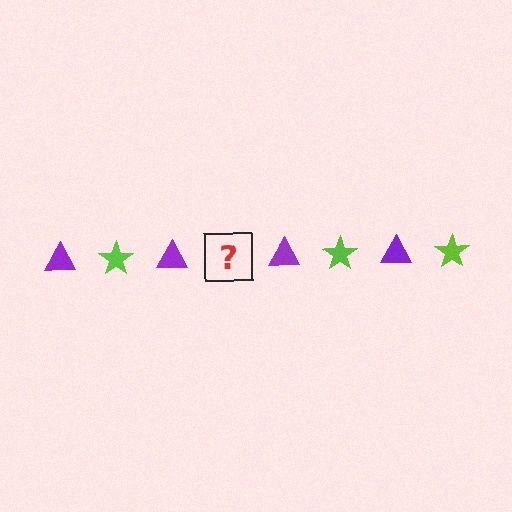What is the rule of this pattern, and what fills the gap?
The rule is that the pattern alternates between purple triangle and lime star. The gap should be filled with a lime star.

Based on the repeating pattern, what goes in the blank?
The blank should be a lime star.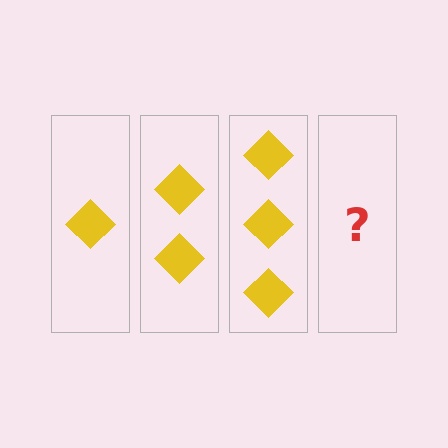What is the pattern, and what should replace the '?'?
The pattern is that each step adds one more diamond. The '?' should be 4 diamonds.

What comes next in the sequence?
The next element should be 4 diamonds.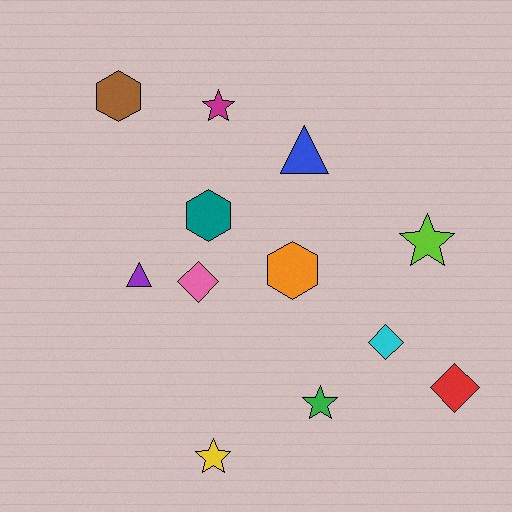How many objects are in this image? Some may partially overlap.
There are 12 objects.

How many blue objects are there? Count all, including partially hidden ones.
There is 1 blue object.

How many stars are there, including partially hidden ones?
There are 4 stars.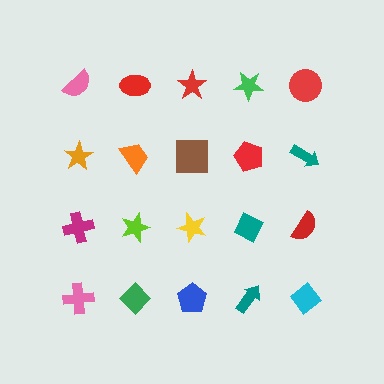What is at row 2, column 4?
A red pentagon.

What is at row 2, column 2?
An orange trapezoid.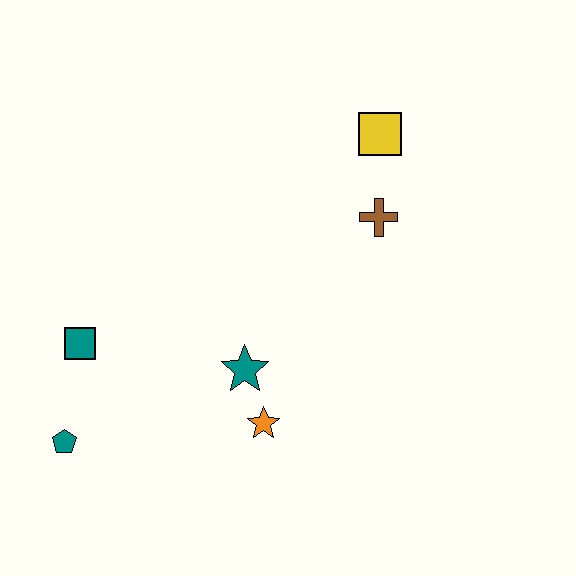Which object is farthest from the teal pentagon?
The yellow square is farthest from the teal pentagon.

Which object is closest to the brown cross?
The yellow square is closest to the brown cross.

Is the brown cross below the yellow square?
Yes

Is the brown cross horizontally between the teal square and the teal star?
No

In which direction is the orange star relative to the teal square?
The orange star is to the right of the teal square.